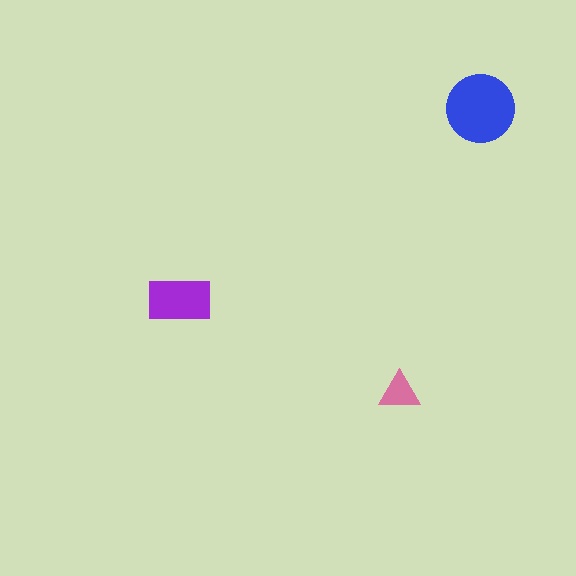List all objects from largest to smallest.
The blue circle, the purple rectangle, the pink triangle.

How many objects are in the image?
There are 3 objects in the image.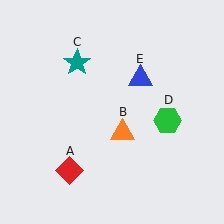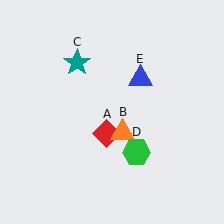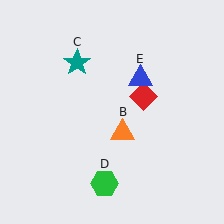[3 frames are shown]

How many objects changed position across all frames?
2 objects changed position: red diamond (object A), green hexagon (object D).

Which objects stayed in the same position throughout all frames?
Orange triangle (object B) and teal star (object C) and blue triangle (object E) remained stationary.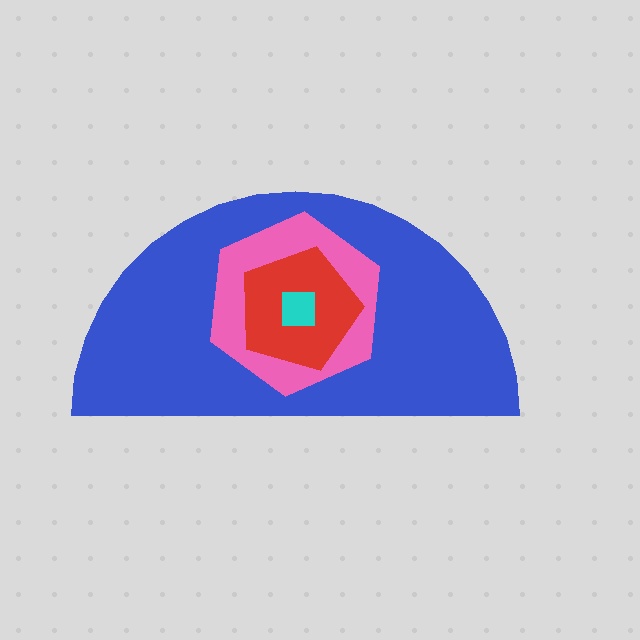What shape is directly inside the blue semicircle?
The pink hexagon.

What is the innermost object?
The cyan square.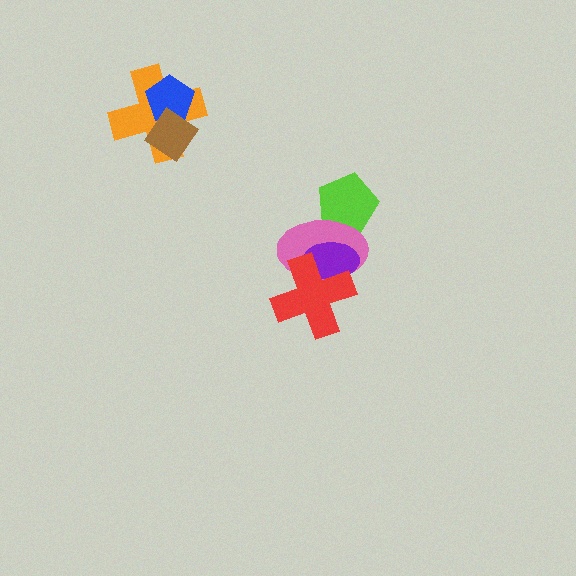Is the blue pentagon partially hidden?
Yes, it is partially covered by another shape.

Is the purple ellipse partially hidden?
Yes, it is partially covered by another shape.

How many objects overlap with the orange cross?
2 objects overlap with the orange cross.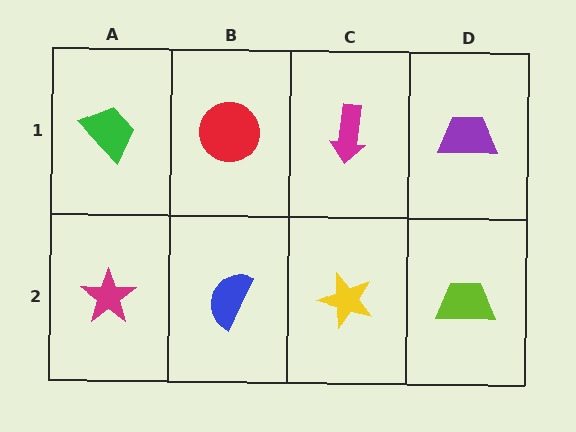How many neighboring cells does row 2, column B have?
3.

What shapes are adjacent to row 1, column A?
A magenta star (row 2, column A), a red circle (row 1, column B).